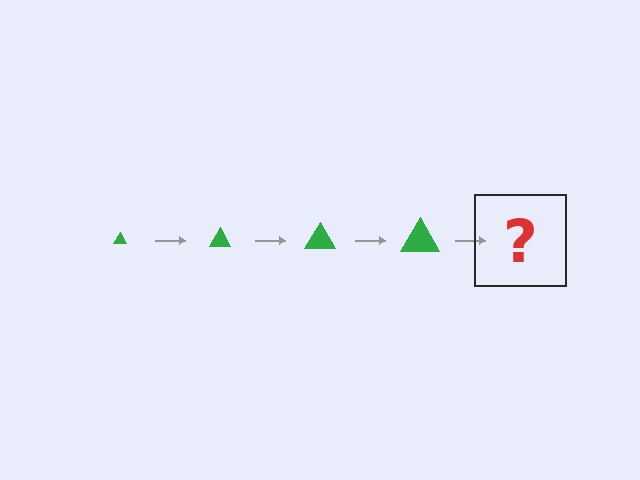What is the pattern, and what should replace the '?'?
The pattern is that the triangle gets progressively larger each step. The '?' should be a green triangle, larger than the previous one.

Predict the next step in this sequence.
The next step is a green triangle, larger than the previous one.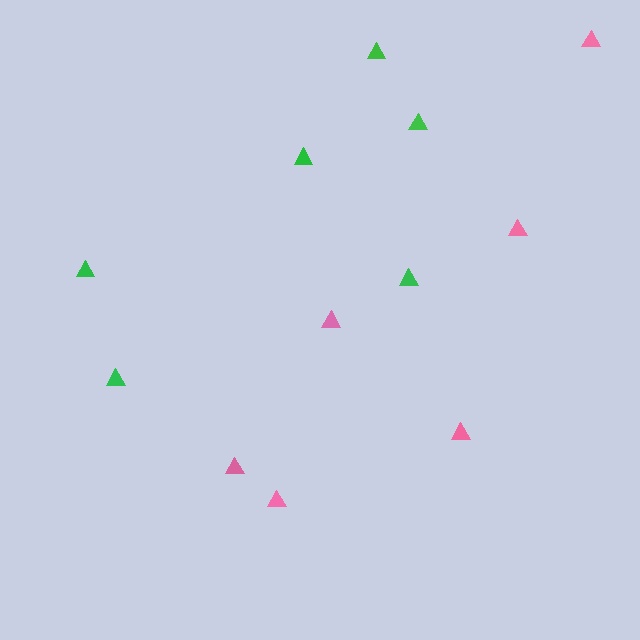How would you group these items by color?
There are 2 groups: one group of green triangles (6) and one group of pink triangles (6).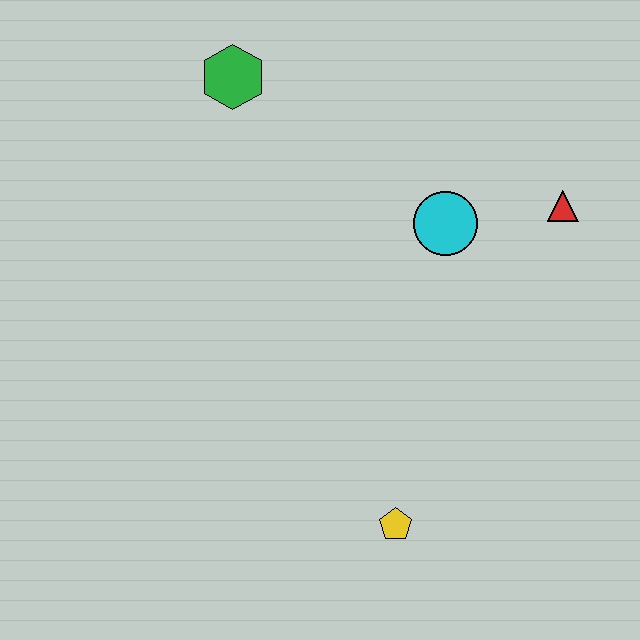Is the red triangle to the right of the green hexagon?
Yes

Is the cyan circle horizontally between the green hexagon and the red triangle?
Yes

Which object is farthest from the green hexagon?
The yellow pentagon is farthest from the green hexagon.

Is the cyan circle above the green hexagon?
No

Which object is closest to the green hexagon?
The cyan circle is closest to the green hexagon.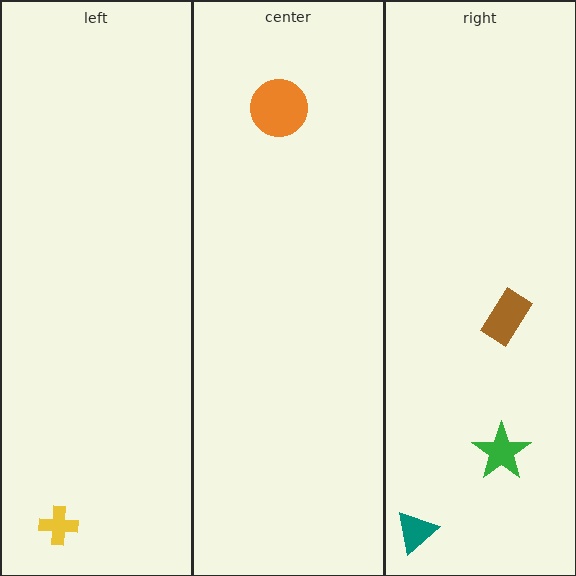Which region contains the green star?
The right region.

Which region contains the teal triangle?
The right region.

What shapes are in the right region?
The green star, the brown rectangle, the teal triangle.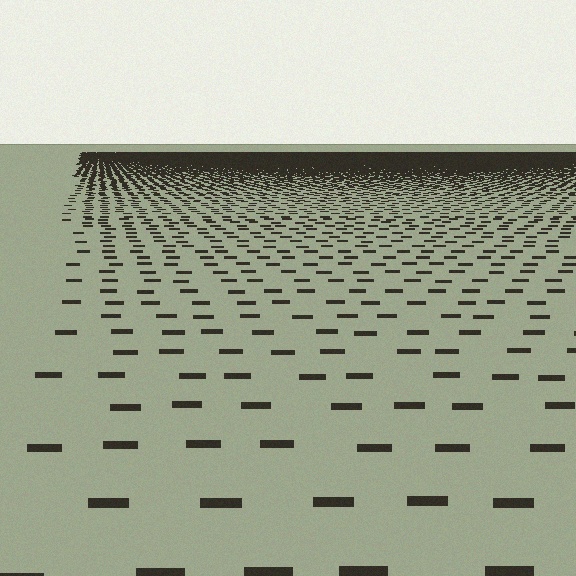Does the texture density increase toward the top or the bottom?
Density increases toward the top.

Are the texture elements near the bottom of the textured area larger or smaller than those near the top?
Larger. Near the bottom, elements are closer to the viewer and appear at a bigger on-screen size.